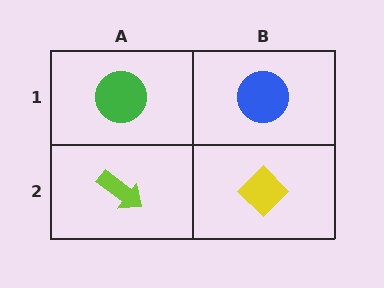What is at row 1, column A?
A green circle.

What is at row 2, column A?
A lime arrow.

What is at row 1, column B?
A blue circle.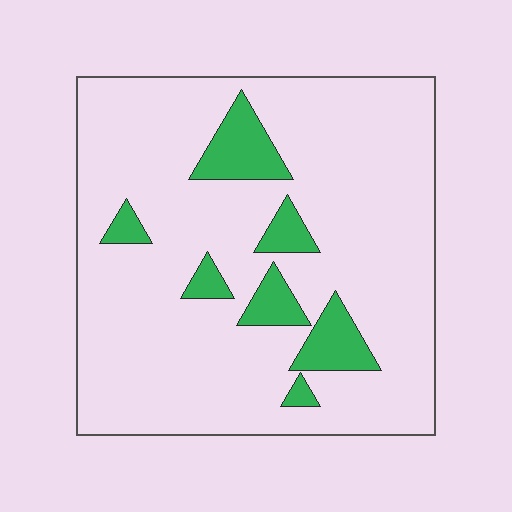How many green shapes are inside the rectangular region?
7.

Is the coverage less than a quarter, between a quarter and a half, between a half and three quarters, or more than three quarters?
Less than a quarter.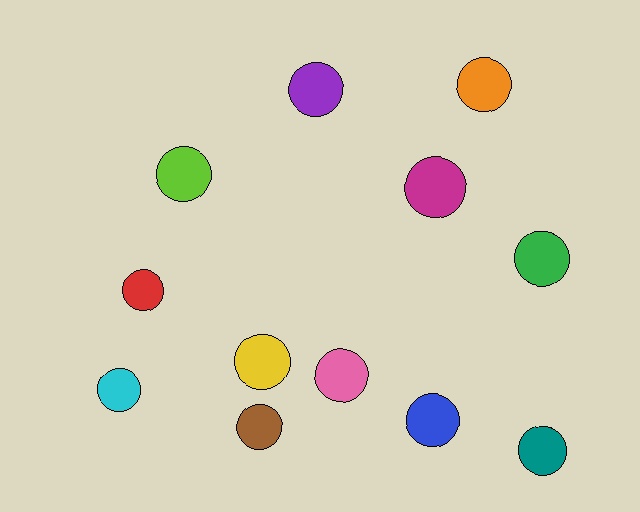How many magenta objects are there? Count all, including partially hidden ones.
There is 1 magenta object.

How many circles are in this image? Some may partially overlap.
There are 12 circles.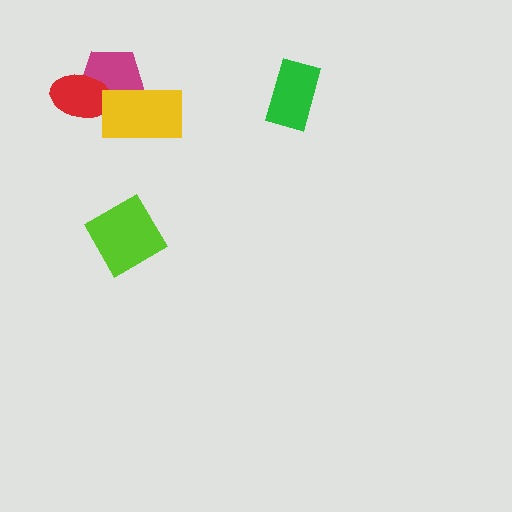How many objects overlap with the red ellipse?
2 objects overlap with the red ellipse.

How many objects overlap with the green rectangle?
0 objects overlap with the green rectangle.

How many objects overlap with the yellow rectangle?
2 objects overlap with the yellow rectangle.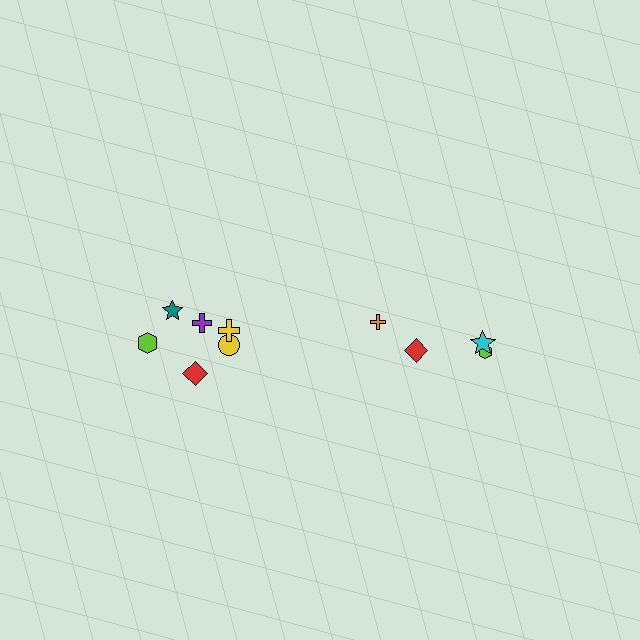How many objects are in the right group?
There are 4 objects.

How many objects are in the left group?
There are 6 objects.